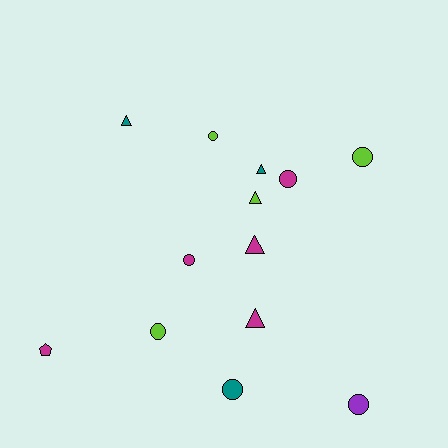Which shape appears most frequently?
Circle, with 7 objects.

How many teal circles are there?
There is 1 teal circle.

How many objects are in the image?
There are 13 objects.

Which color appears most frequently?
Magenta, with 5 objects.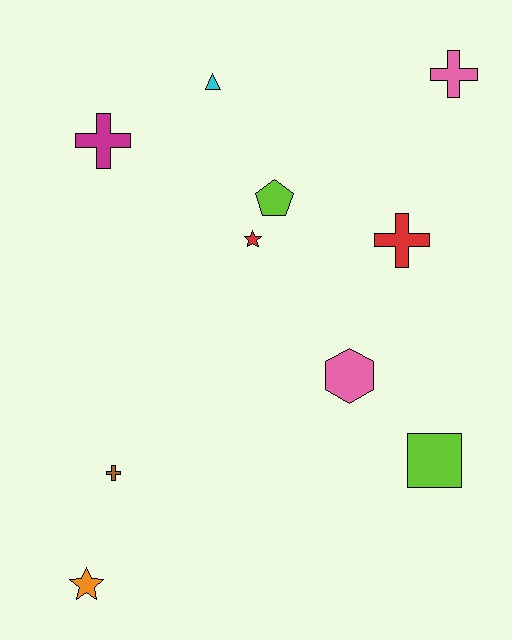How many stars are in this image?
There are 2 stars.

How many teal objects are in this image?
There are no teal objects.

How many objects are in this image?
There are 10 objects.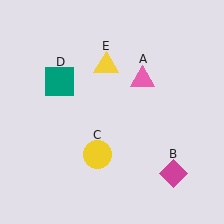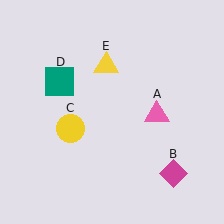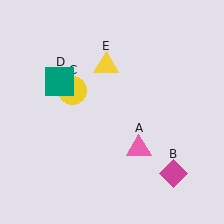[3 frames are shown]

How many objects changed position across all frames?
2 objects changed position: pink triangle (object A), yellow circle (object C).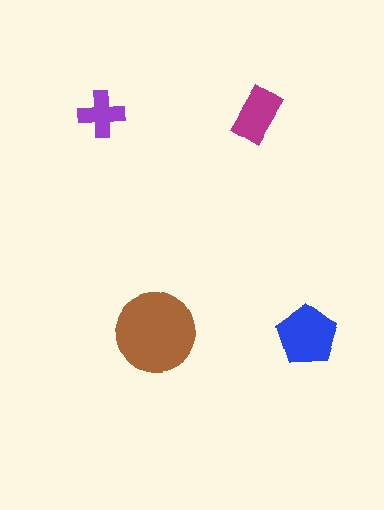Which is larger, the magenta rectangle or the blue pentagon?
The blue pentagon.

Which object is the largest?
The brown circle.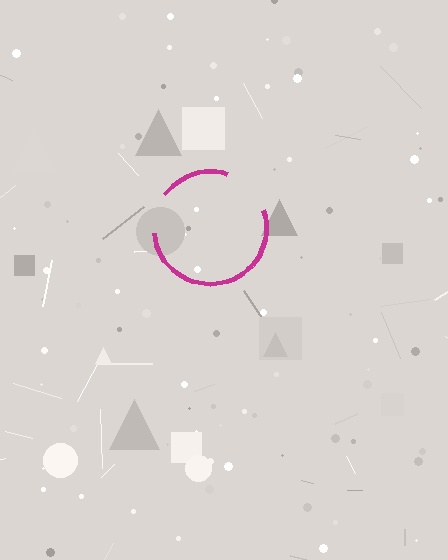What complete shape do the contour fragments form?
The contour fragments form a circle.